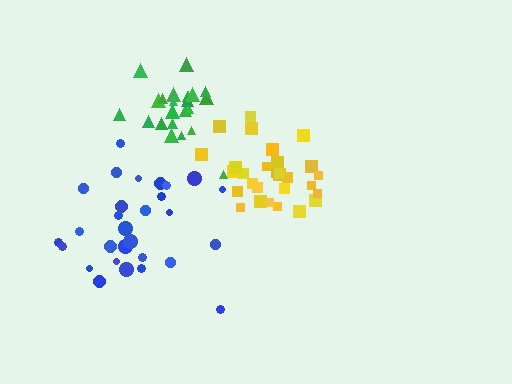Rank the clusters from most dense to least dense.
green, yellow, blue.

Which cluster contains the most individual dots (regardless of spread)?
Yellow (29).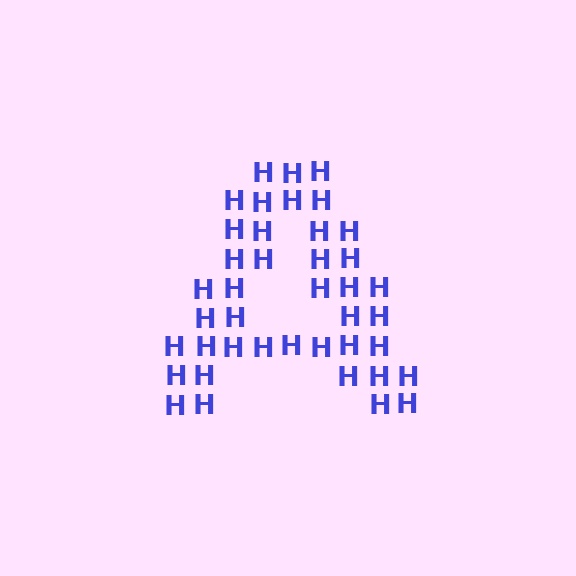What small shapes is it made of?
It is made of small letter H's.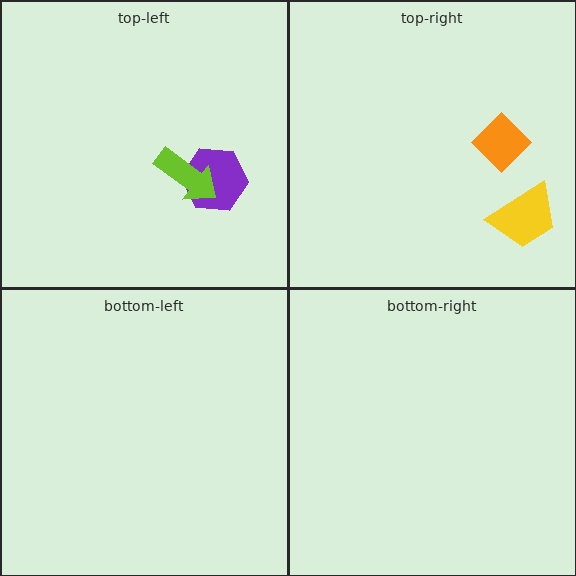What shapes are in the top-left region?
The purple hexagon, the lime arrow.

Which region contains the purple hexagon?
The top-left region.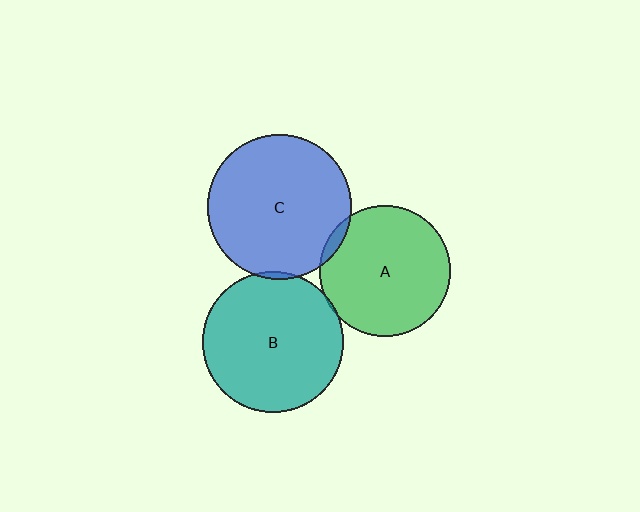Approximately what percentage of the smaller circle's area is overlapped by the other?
Approximately 5%.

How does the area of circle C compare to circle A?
Approximately 1.2 times.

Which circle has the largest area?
Circle C (blue).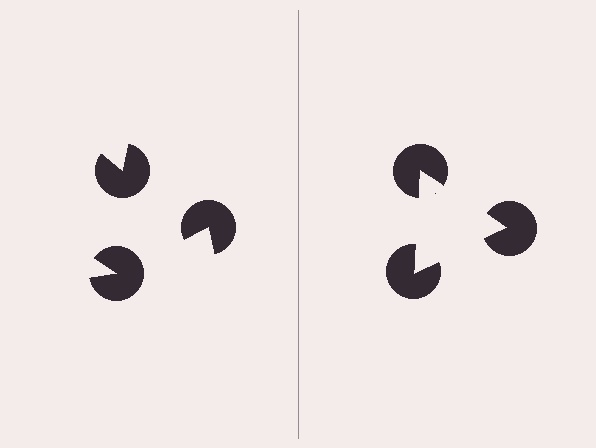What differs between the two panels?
The pac-man discs are positioned identically on both sides; only the wedge orientations differ. On the right they align to a triangle; on the left they are misaligned.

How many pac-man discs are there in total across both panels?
6 — 3 on each side.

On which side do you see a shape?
An illusory triangle appears on the right side. On the left side the wedge cuts are rotated, so no coherent shape forms.